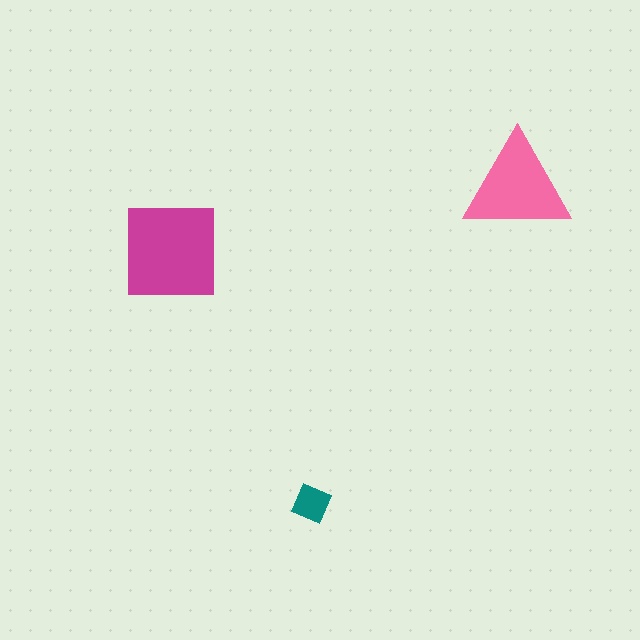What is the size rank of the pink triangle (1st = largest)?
2nd.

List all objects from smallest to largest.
The teal diamond, the pink triangle, the magenta square.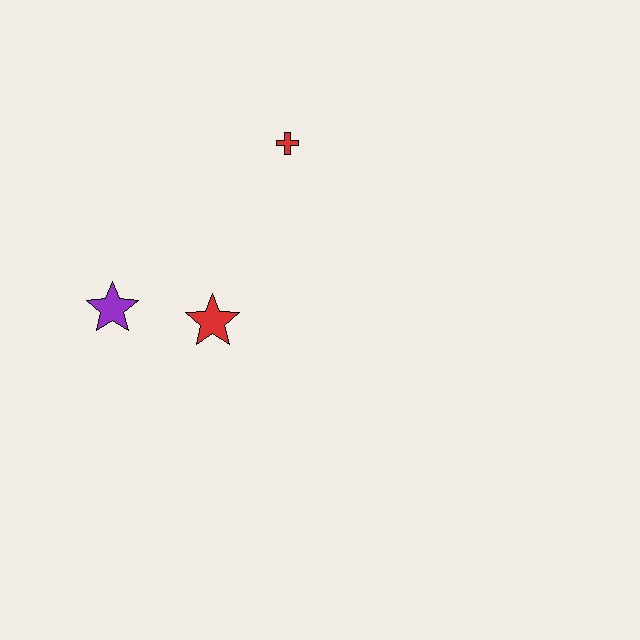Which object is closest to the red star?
The purple star is closest to the red star.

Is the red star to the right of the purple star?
Yes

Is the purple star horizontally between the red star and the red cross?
No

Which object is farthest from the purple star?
The red cross is farthest from the purple star.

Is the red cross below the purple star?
No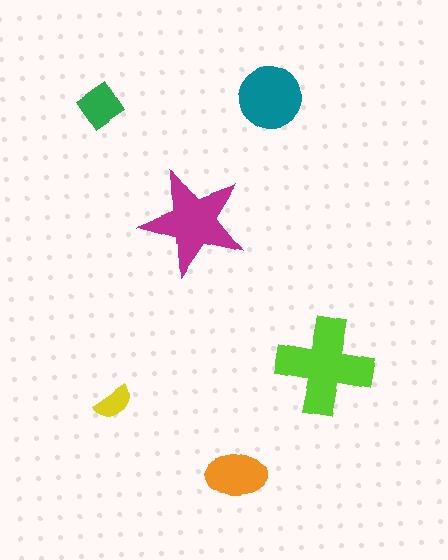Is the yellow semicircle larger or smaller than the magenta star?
Smaller.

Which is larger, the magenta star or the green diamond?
The magenta star.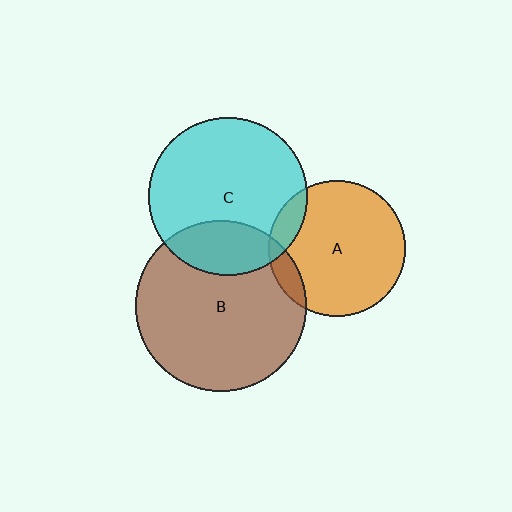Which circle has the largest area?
Circle B (brown).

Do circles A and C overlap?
Yes.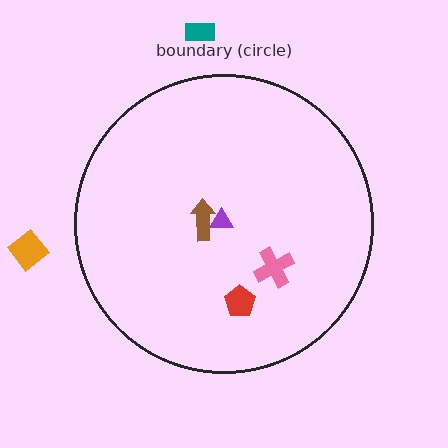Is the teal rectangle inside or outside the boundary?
Outside.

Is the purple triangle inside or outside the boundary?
Inside.